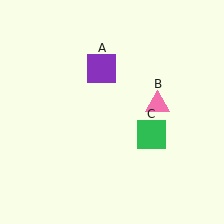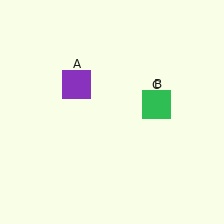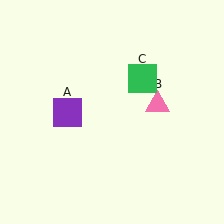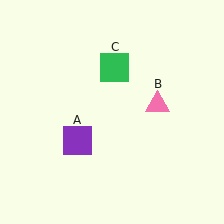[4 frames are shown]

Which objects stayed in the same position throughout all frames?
Pink triangle (object B) remained stationary.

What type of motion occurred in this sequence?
The purple square (object A), green square (object C) rotated counterclockwise around the center of the scene.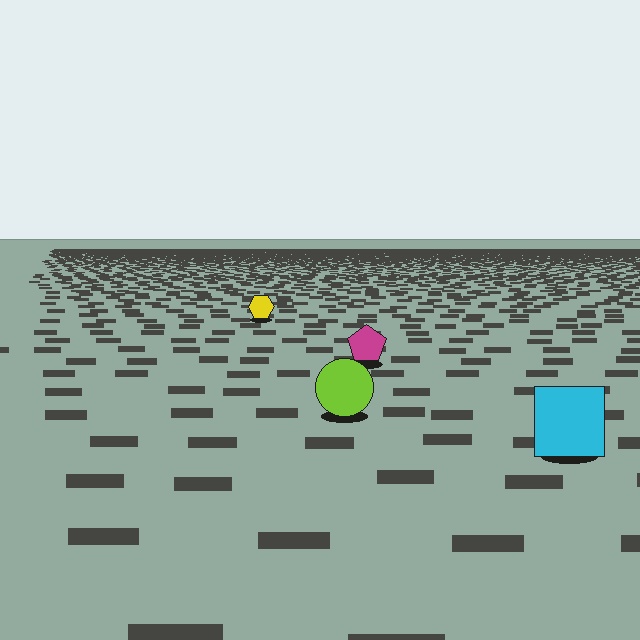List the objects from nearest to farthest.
From nearest to farthest: the cyan square, the lime circle, the magenta pentagon, the yellow hexagon.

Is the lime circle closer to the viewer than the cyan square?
No. The cyan square is closer — you can tell from the texture gradient: the ground texture is coarser near it.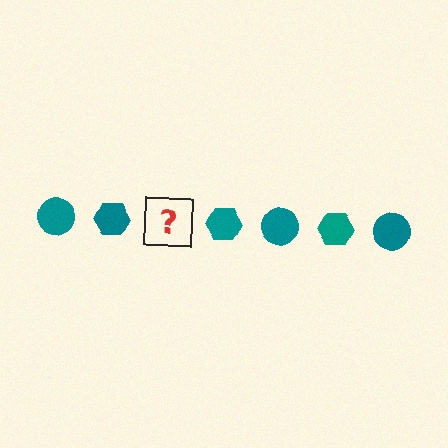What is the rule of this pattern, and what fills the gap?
The rule is that the pattern cycles through circle, hexagon shapes in teal. The gap should be filled with a teal circle.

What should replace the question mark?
The question mark should be replaced with a teal circle.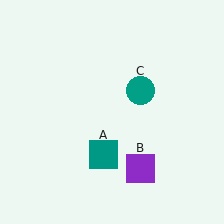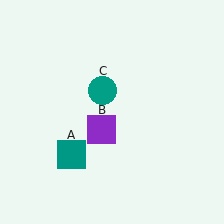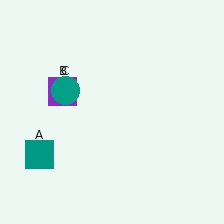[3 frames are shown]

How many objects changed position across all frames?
3 objects changed position: teal square (object A), purple square (object B), teal circle (object C).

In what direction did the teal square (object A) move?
The teal square (object A) moved left.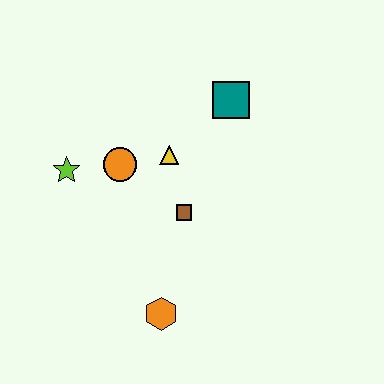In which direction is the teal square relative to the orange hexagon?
The teal square is above the orange hexagon.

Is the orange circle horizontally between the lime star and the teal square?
Yes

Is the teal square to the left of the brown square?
No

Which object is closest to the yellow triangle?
The orange circle is closest to the yellow triangle.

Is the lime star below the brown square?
No